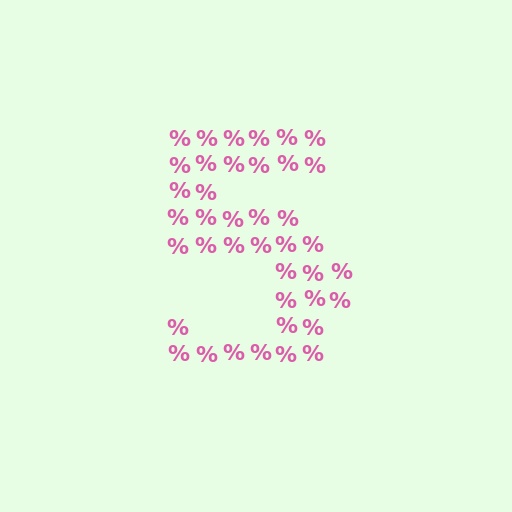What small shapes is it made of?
It is made of small percent signs.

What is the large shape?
The large shape is the digit 5.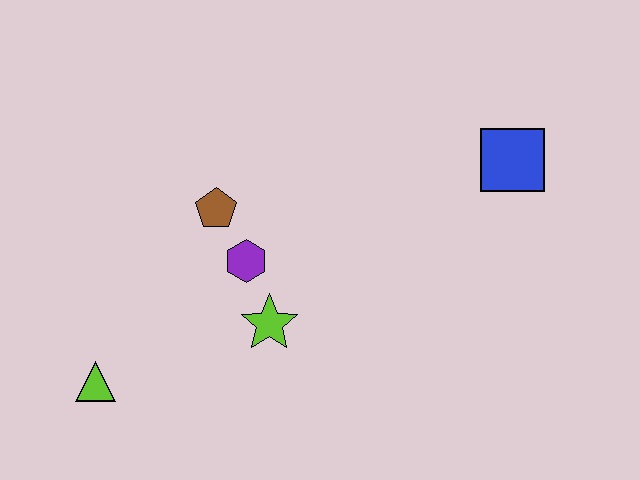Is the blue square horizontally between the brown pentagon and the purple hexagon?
No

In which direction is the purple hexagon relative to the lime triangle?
The purple hexagon is to the right of the lime triangle.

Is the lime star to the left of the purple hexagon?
No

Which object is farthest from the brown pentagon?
The blue square is farthest from the brown pentagon.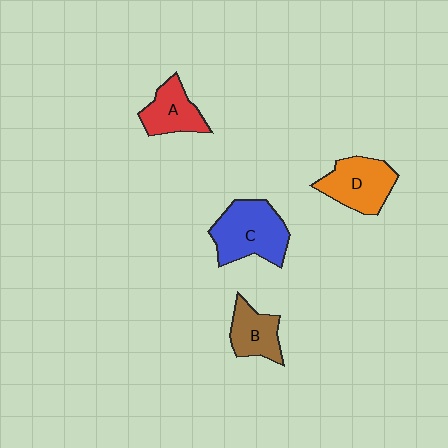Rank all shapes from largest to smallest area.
From largest to smallest: C (blue), D (orange), A (red), B (brown).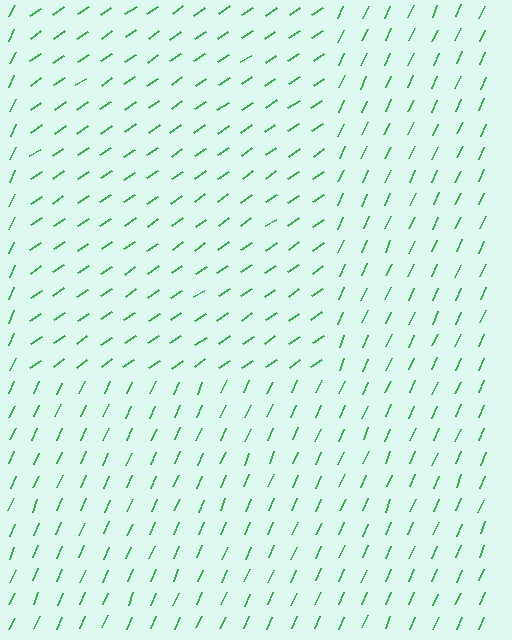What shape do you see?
I see a rectangle.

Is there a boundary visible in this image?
Yes, there is a texture boundary formed by a change in line orientation.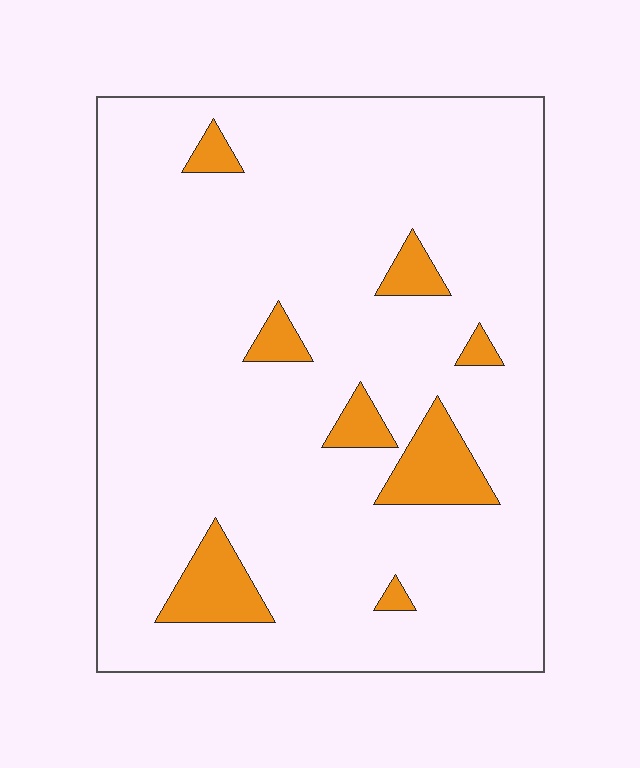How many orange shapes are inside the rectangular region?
8.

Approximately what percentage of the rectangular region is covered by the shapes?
Approximately 10%.